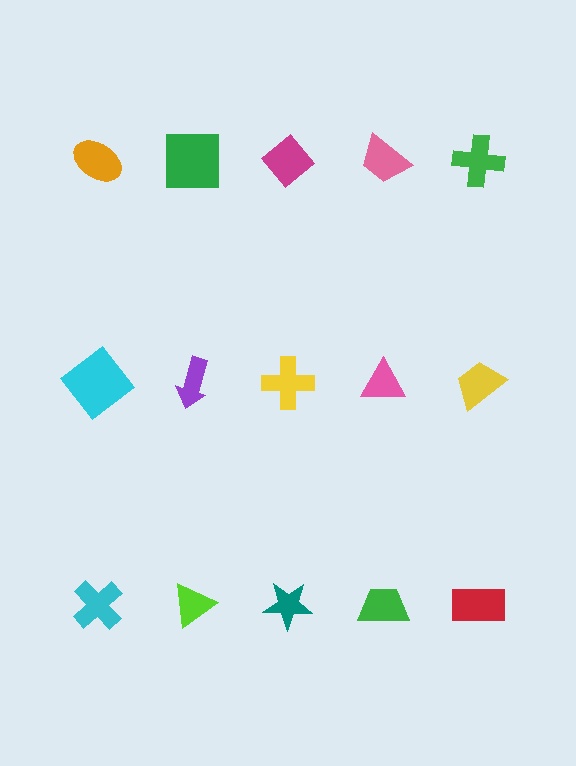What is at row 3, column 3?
A teal star.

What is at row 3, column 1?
A cyan cross.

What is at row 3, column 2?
A lime triangle.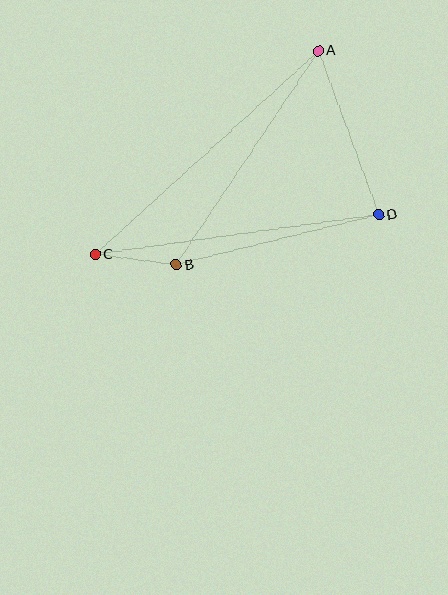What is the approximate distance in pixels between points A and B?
The distance between A and B is approximately 257 pixels.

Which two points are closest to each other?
Points B and C are closest to each other.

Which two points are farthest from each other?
Points A and C are farthest from each other.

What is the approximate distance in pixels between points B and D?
The distance between B and D is approximately 209 pixels.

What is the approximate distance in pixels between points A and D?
The distance between A and D is approximately 175 pixels.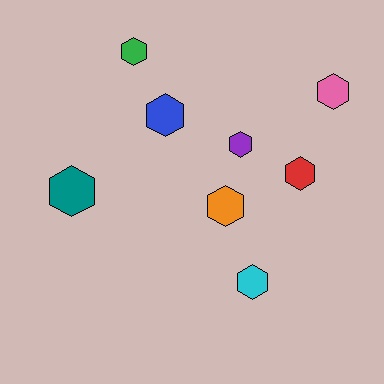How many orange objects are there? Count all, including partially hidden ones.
There is 1 orange object.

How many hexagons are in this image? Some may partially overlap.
There are 8 hexagons.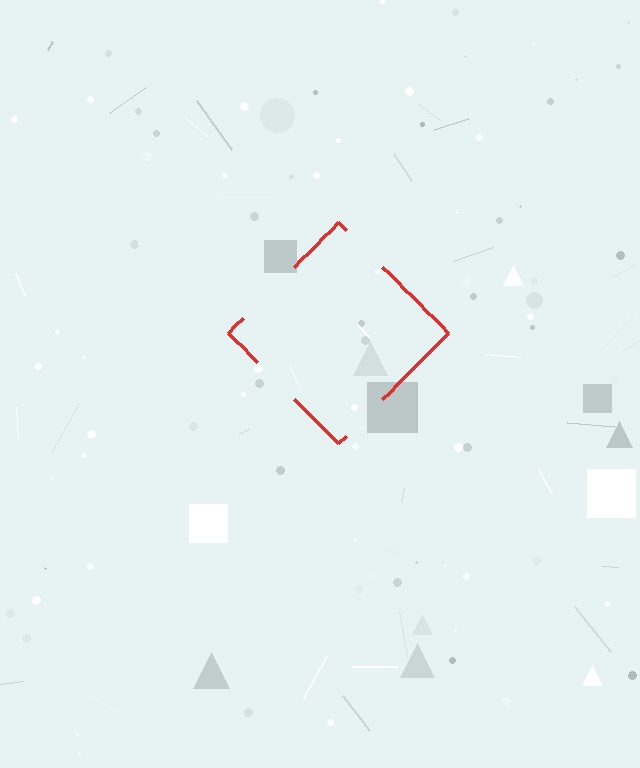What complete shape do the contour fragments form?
The contour fragments form a diamond.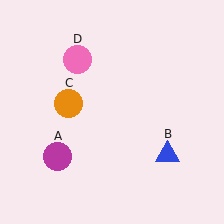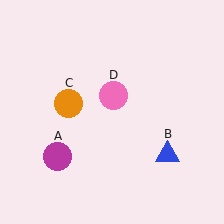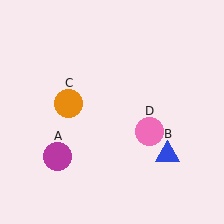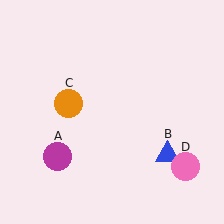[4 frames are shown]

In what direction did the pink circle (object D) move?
The pink circle (object D) moved down and to the right.